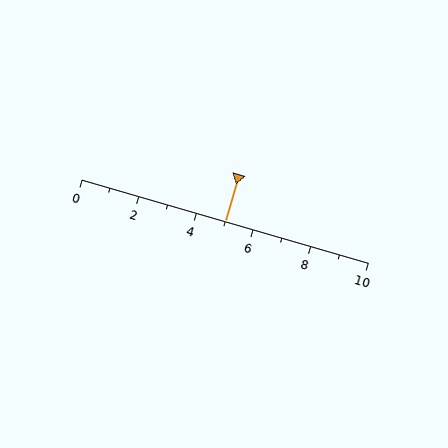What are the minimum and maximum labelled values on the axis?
The axis runs from 0 to 10.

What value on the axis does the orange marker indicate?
The marker indicates approximately 5.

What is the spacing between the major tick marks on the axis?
The major ticks are spaced 2 apart.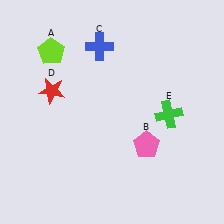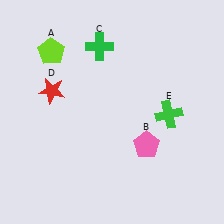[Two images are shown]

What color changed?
The cross (C) changed from blue in Image 1 to green in Image 2.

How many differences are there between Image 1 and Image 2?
There is 1 difference between the two images.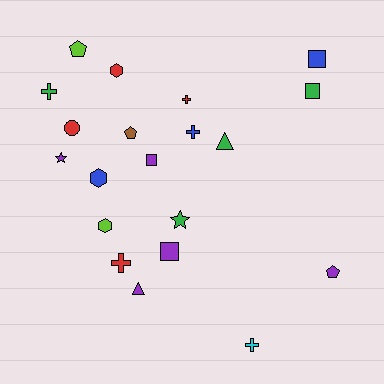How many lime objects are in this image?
There are 2 lime objects.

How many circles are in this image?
There is 1 circle.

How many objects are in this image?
There are 20 objects.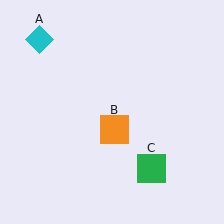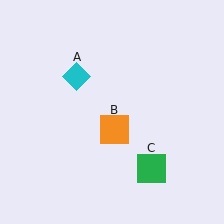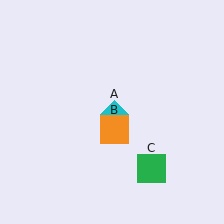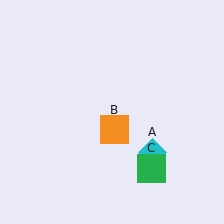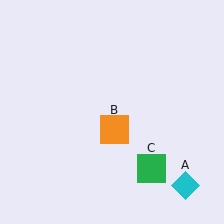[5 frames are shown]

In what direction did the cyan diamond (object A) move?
The cyan diamond (object A) moved down and to the right.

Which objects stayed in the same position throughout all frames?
Orange square (object B) and green square (object C) remained stationary.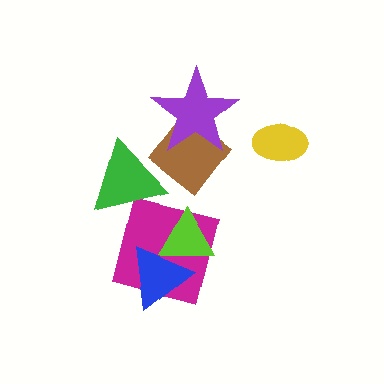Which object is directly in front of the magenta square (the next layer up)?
The blue triangle is directly in front of the magenta square.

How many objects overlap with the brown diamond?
2 objects overlap with the brown diamond.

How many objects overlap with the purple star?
1 object overlaps with the purple star.